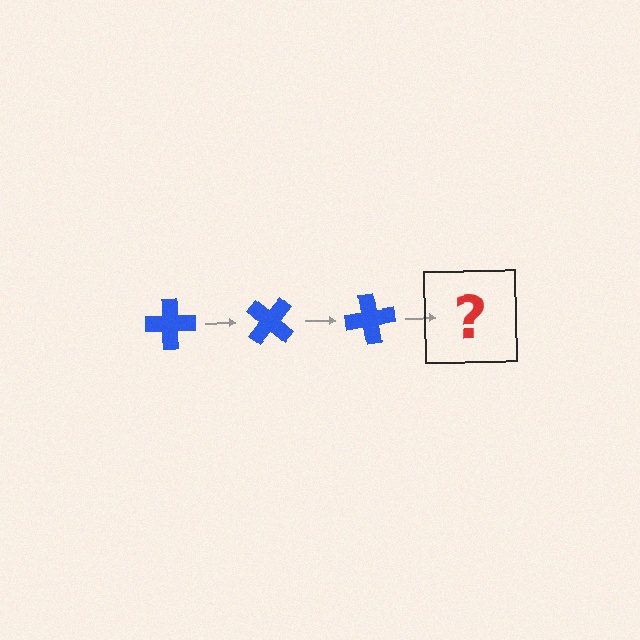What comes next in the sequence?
The next element should be a blue cross rotated 120 degrees.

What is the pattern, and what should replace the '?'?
The pattern is that the cross rotates 40 degrees each step. The '?' should be a blue cross rotated 120 degrees.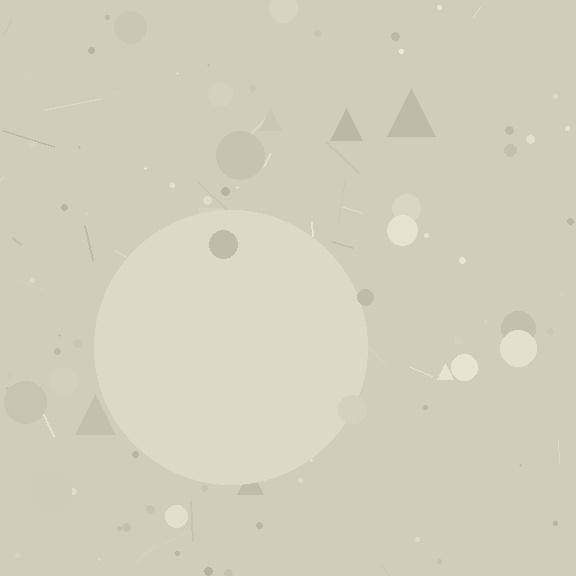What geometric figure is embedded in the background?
A circle is embedded in the background.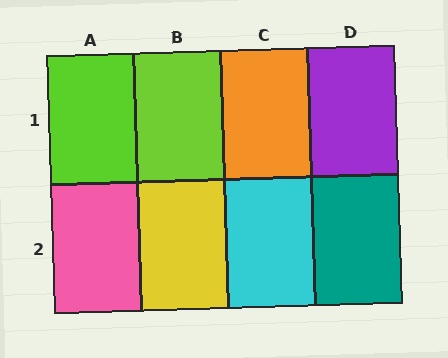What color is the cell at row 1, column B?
Lime.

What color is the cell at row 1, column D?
Purple.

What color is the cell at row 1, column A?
Lime.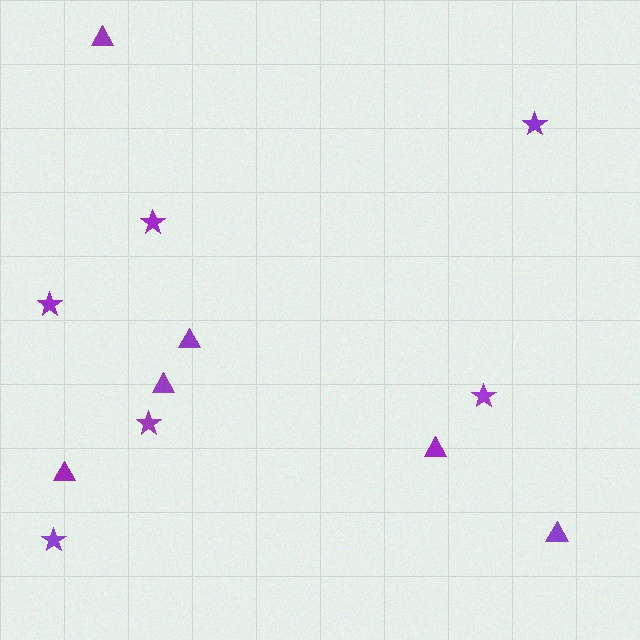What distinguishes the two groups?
There are 2 groups: one group of stars (6) and one group of triangles (6).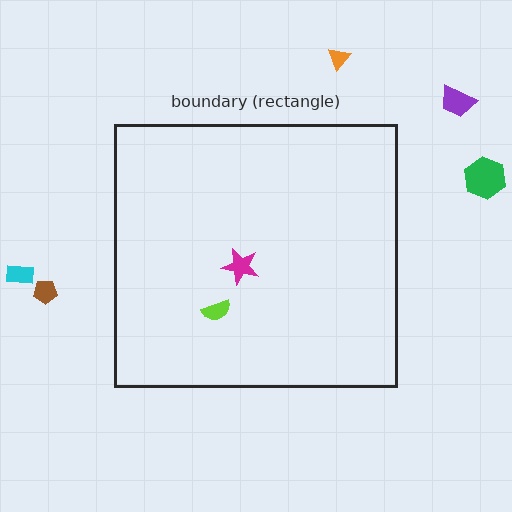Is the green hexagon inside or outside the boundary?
Outside.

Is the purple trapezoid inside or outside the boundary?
Outside.